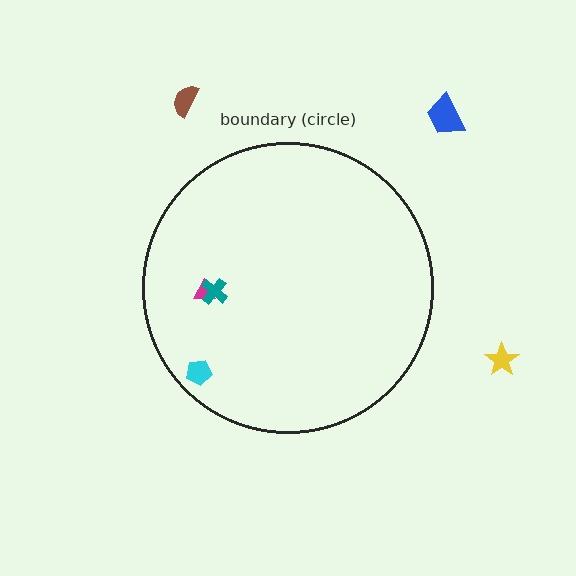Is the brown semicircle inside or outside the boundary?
Outside.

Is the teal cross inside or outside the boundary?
Inside.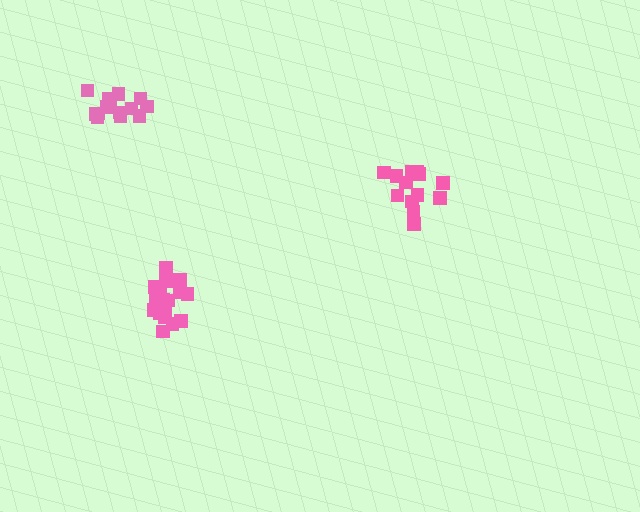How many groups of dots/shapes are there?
There are 3 groups.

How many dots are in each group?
Group 1: 19 dots, Group 2: 14 dots, Group 3: 14 dots (47 total).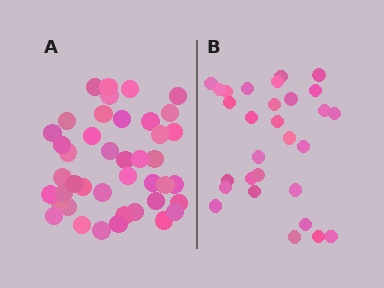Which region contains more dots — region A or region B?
Region A (the left region) has more dots.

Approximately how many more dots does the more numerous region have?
Region A has approximately 15 more dots than region B.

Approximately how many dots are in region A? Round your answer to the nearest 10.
About 40 dots. (The exact count is 42, which rounds to 40.)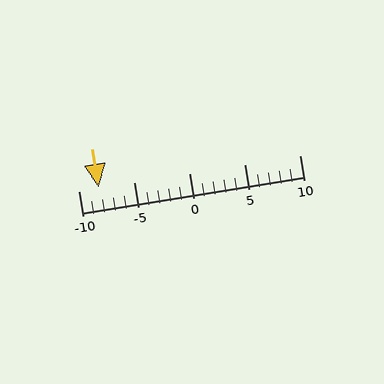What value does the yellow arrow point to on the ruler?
The yellow arrow points to approximately -8.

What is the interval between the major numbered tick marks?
The major tick marks are spaced 5 units apart.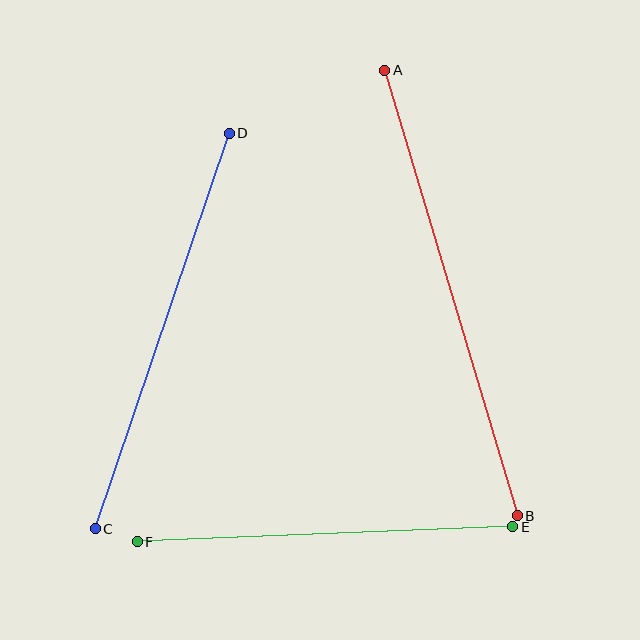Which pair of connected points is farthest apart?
Points A and B are farthest apart.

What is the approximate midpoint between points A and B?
The midpoint is at approximately (451, 293) pixels.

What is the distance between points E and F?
The distance is approximately 376 pixels.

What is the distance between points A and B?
The distance is approximately 465 pixels.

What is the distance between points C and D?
The distance is approximately 418 pixels.